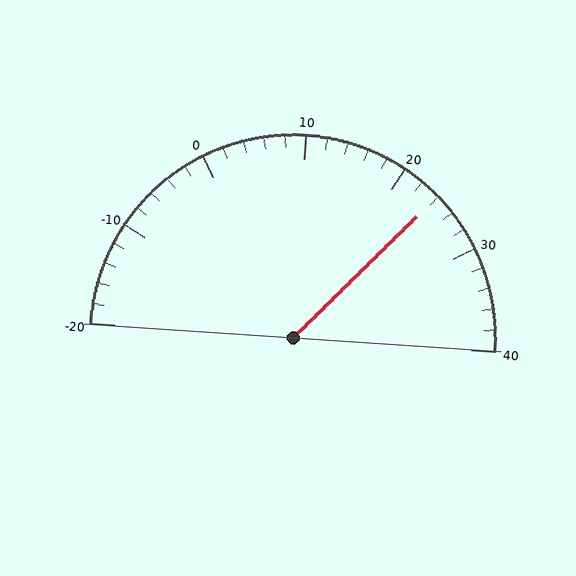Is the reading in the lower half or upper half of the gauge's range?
The reading is in the upper half of the range (-20 to 40).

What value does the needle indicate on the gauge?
The needle indicates approximately 24.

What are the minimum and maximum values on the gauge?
The gauge ranges from -20 to 40.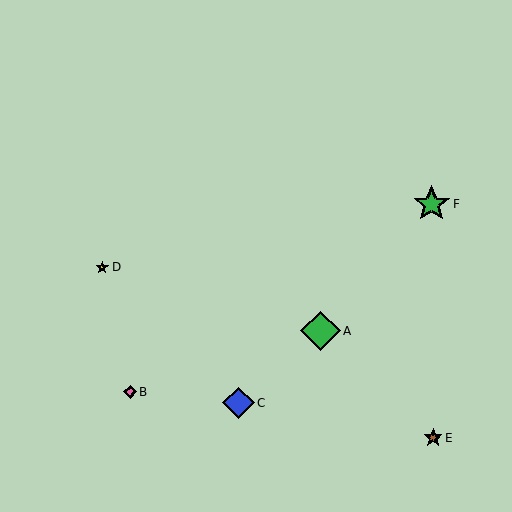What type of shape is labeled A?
Shape A is a green diamond.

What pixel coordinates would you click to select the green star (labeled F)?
Click at (432, 204) to select the green star F.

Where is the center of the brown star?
The center of the brown star is at (433, 438).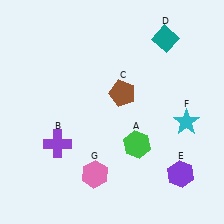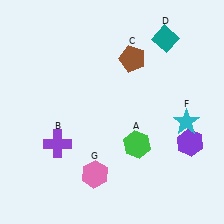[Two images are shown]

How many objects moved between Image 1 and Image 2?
2 objects moved between the two images.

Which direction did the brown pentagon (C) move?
The brown pentagon (C) moved up.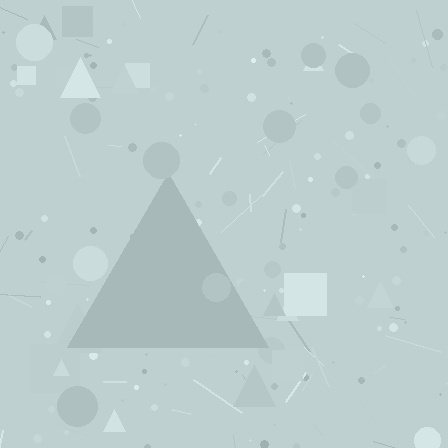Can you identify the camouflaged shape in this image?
The camouflaged shape is a triangle.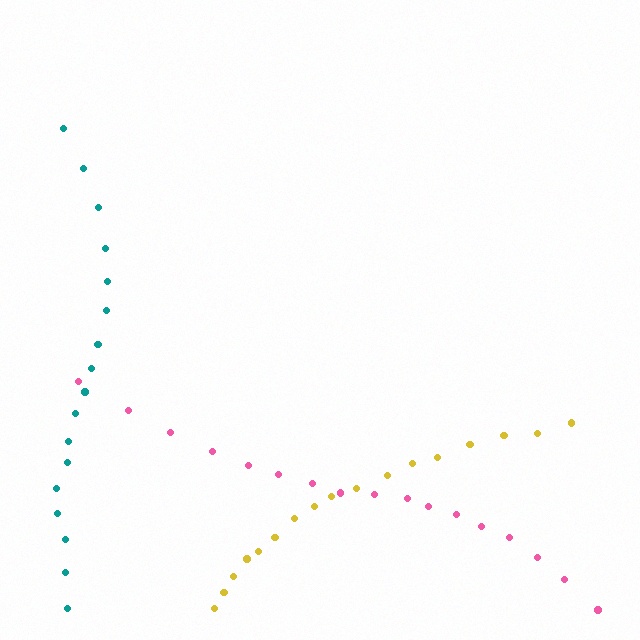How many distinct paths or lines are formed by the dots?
There are 3 distinct paths.